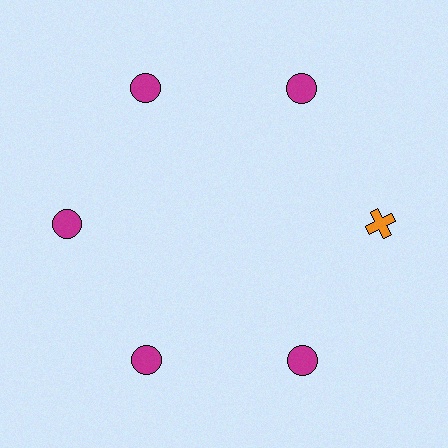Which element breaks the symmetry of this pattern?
The orange cross at roughly the 3 o'clock position breaks the symmetry. All other shapes are magenta circles.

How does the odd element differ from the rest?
It differs in both color (orange instead of magenta) and shape (cross instead of circle).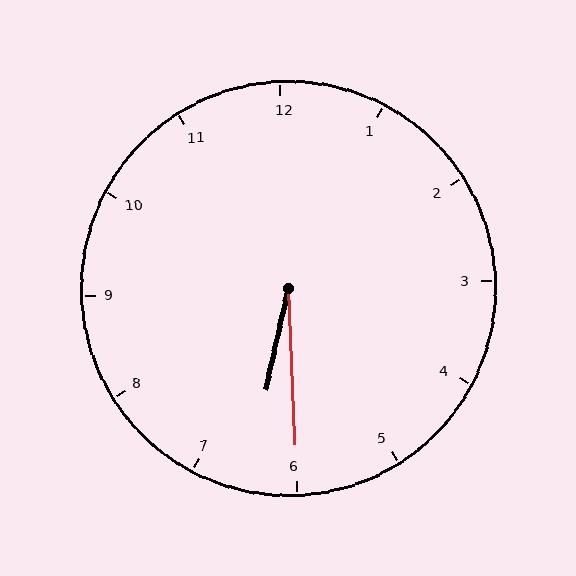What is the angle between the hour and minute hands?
Approximately 15 degrees.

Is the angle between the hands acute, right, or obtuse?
It is acute.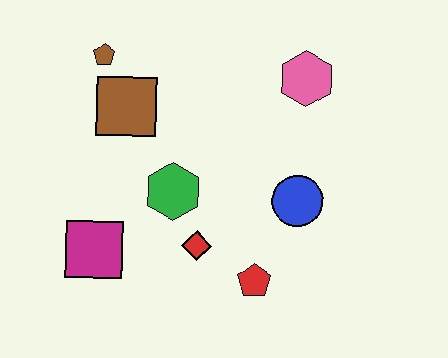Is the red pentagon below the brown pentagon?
Yes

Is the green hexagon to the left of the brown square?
No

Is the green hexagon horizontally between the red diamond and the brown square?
Yes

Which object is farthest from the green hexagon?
The pink hexagon is farthest from the green hexagon.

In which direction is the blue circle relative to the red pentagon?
The blue circle is above the red pentagon.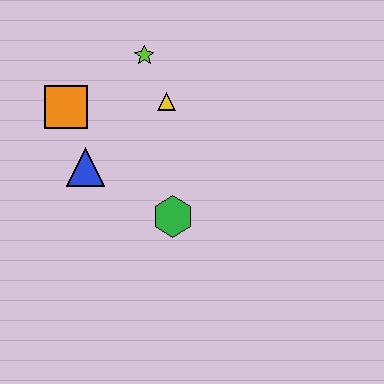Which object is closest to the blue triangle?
The orange square is closest to the blue triangle.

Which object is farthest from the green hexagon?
The lime star is farthest from the green hexagon.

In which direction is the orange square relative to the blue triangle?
The orange square is above the blue triangle.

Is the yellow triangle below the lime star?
Yes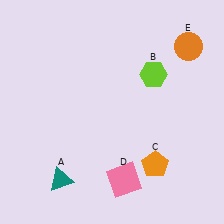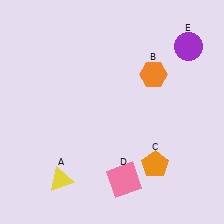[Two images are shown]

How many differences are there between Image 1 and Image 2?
There are 3 differences between the two images.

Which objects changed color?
A changed from teal to yellow. B changed from lime to orange. E changed from orange to purple.